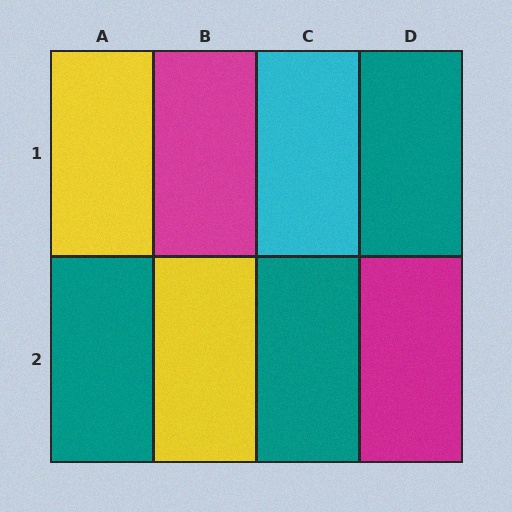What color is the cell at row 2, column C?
Teal.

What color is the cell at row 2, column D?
Magenta.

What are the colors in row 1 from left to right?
Yellow, magenta, cyan, teal.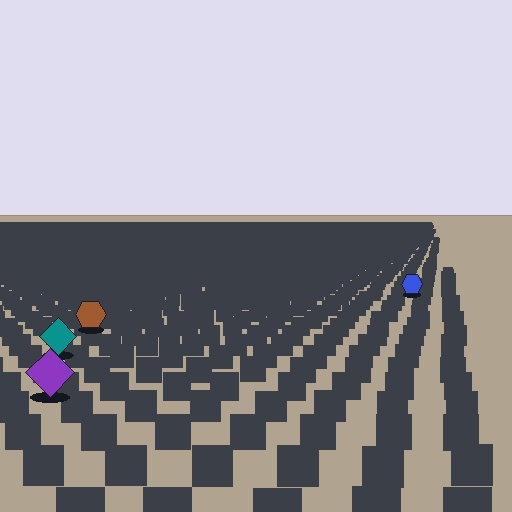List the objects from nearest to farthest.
From nearest to farthest: the purple diamond, the teal diamond, the brown hexagon, the blue hexagon.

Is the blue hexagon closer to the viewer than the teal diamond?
No. The teal diamond is closer — you can tell from the texture gradient: the ground texture is coarser near it.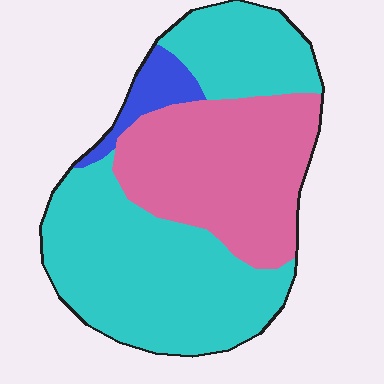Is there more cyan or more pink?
Cyan.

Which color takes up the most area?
Cyan, at roughly 60%.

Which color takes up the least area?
Blue, at roughly 5%.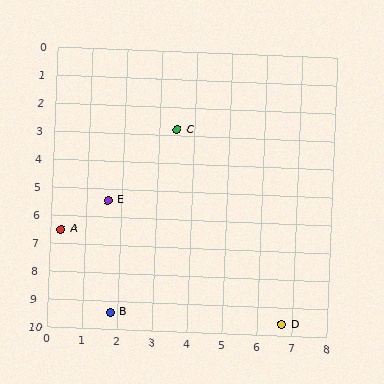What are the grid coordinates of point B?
Point B is at approximately (1.8, 9.4).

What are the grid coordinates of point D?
Point D is at approximately (6.7, 9.6).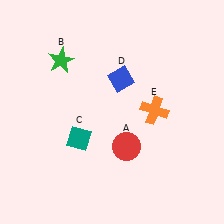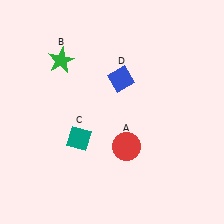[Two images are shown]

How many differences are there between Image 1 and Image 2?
There is 1 difference between the two images.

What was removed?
The orange cross (E) was removed in Image 2.